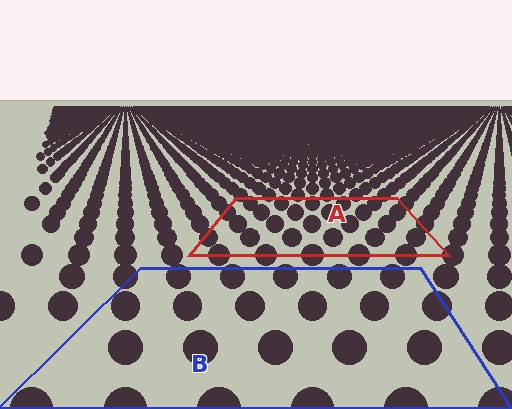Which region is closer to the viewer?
Region B is closer. The texture elements there are larger and more spread out.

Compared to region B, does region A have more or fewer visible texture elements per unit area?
Region A has more texture elements per unit area — they are packed more densely because it is farther away.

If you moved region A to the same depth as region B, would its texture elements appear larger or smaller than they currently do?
They would appear larger. At a closer depth, the same texture elements are projected at a bigger on-screen size.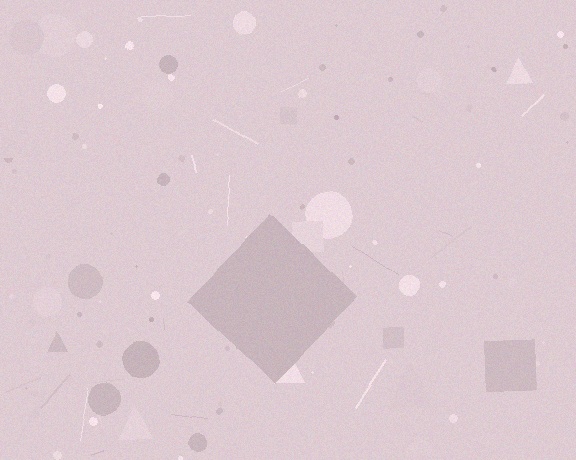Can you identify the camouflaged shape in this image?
The camouflaged shape is a diamond.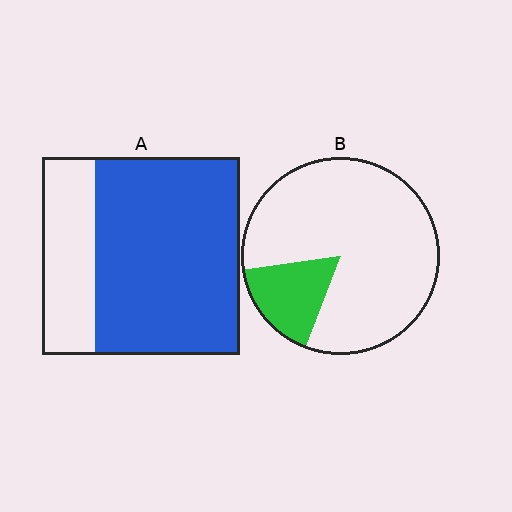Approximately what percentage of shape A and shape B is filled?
A is approximately 75% and B is approximately 15%.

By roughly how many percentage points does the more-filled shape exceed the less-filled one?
By roughly 55 percentage points (A over B).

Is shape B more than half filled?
No.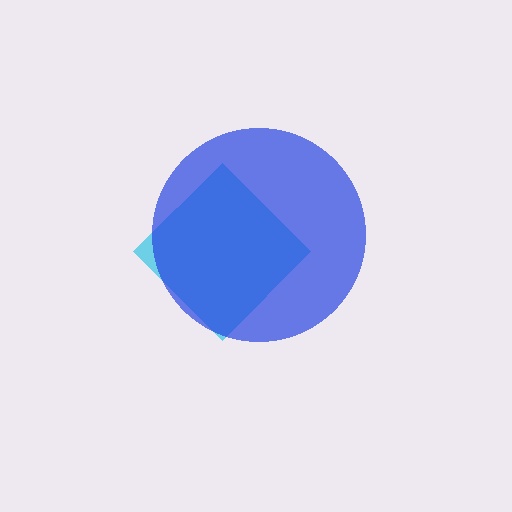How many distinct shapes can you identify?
There are 2 distinct shapes: a cyan diamond, a blue circle.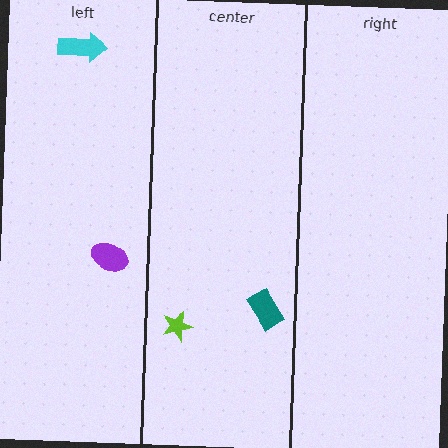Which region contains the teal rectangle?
The center region.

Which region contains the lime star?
The center region.